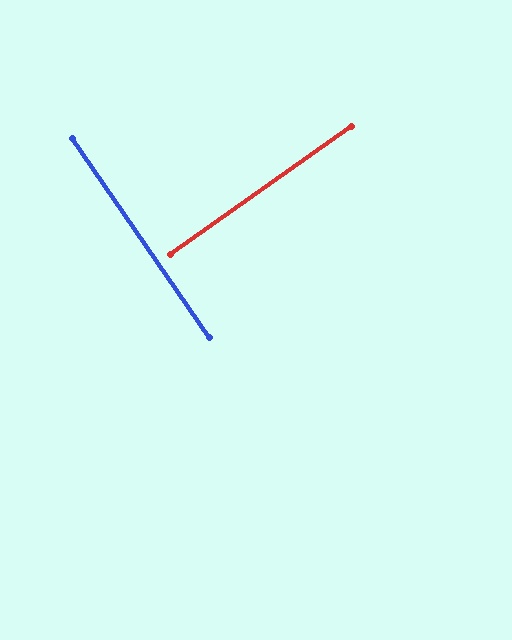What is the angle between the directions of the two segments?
Approximately 89 degrees.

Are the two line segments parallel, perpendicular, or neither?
Perpendicular — they meet at approximately 89°.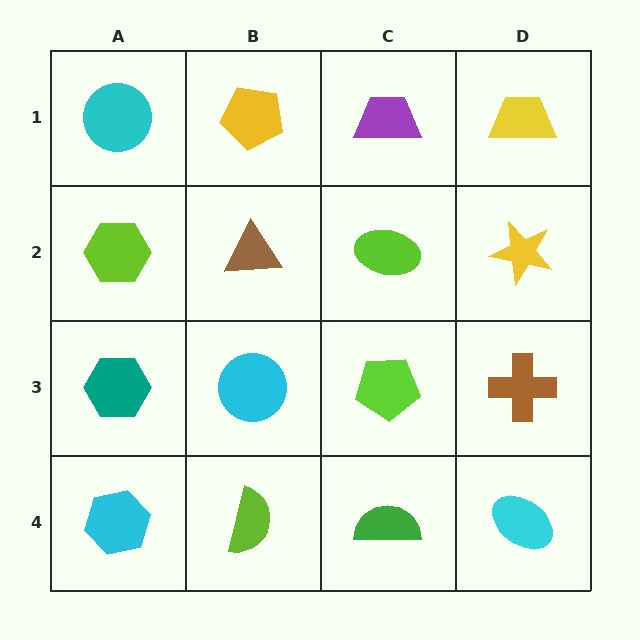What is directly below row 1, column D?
A yellow star.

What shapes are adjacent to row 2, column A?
A cyan circle (row 1, column A), a teal hexagon (row 3, column A), a brown triangle (row 2, column B).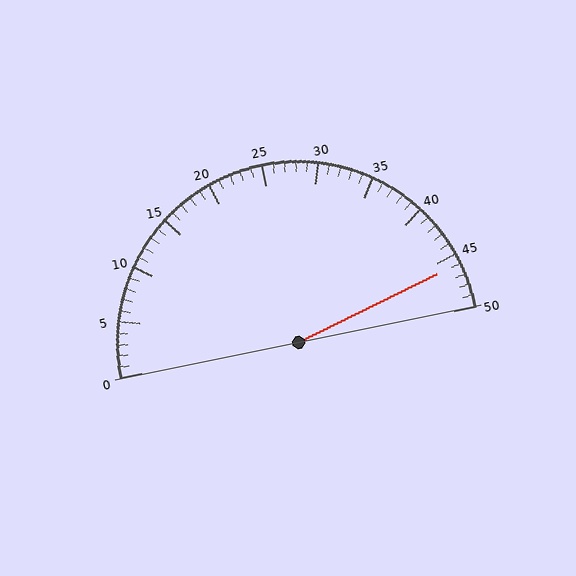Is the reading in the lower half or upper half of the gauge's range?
The reading is in the upper half of the range (0 to 50).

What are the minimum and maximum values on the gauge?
The gauge ranges from 0 to 50.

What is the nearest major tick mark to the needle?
The nearest major tick mark is 45.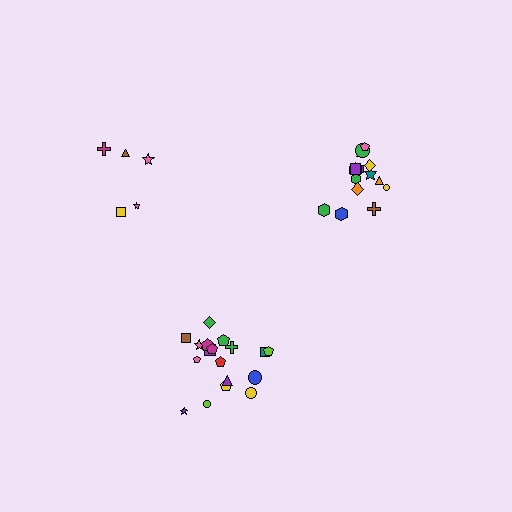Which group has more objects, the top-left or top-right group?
The top-right group.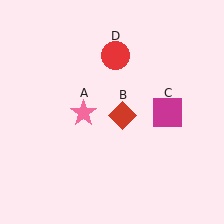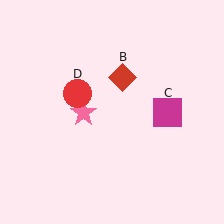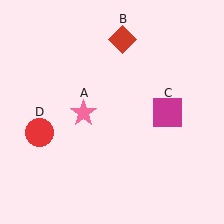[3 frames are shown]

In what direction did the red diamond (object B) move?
The red diamond (object B) moved up.